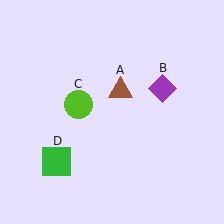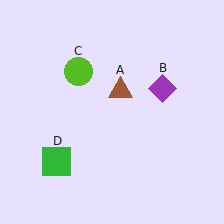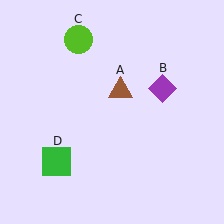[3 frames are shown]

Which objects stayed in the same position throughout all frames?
Brown triangle (object A) and purple diamond (object B) and green square (object D) remained stationary.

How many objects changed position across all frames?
1 object changed position: lime circle (object C).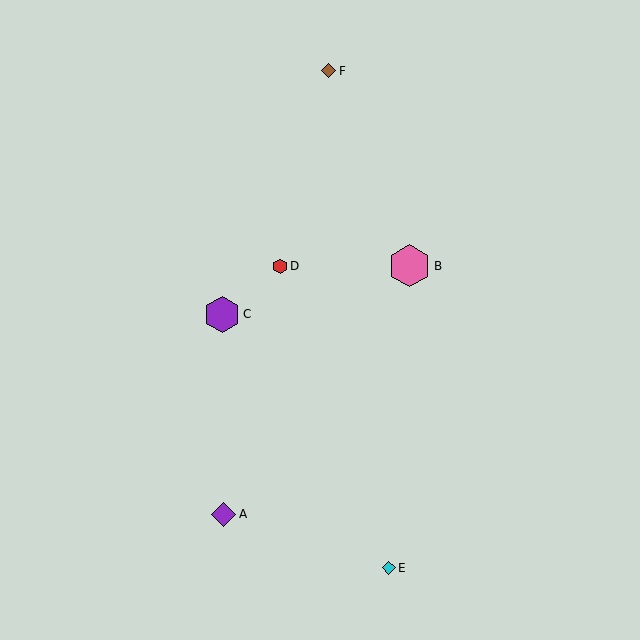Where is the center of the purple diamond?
The center of the purple diamond is at (224, 514).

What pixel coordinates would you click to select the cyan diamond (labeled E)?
Click at (389, 568) to select the cyan diamond E.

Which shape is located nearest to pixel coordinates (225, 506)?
The purple diamond (labeled A) at (224, 514) is nearest to that location.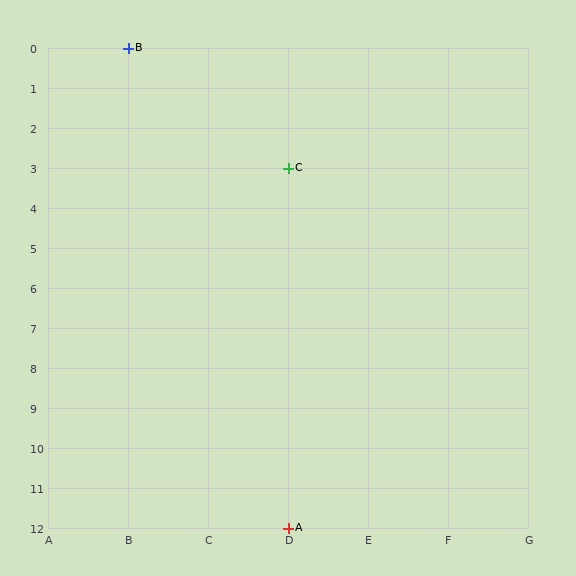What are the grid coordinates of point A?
Point A is at grid coordinates (D, 12).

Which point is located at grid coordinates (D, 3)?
Point C is at (D, 3).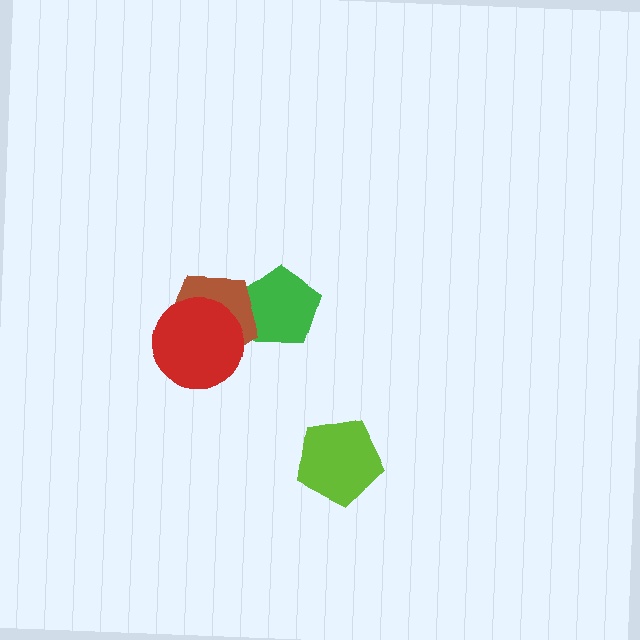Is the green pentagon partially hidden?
Yes, it is partially covered by another shape.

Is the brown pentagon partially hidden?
Yes, it is partially covered by another shape.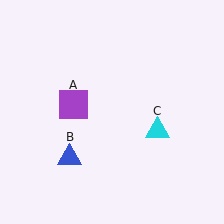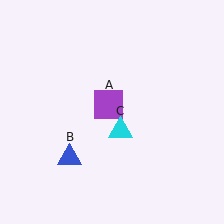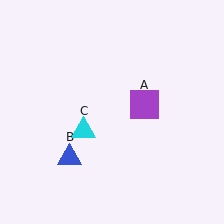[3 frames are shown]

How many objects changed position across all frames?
2 objects changed position: purple square (object A), cyan triangle (object C).